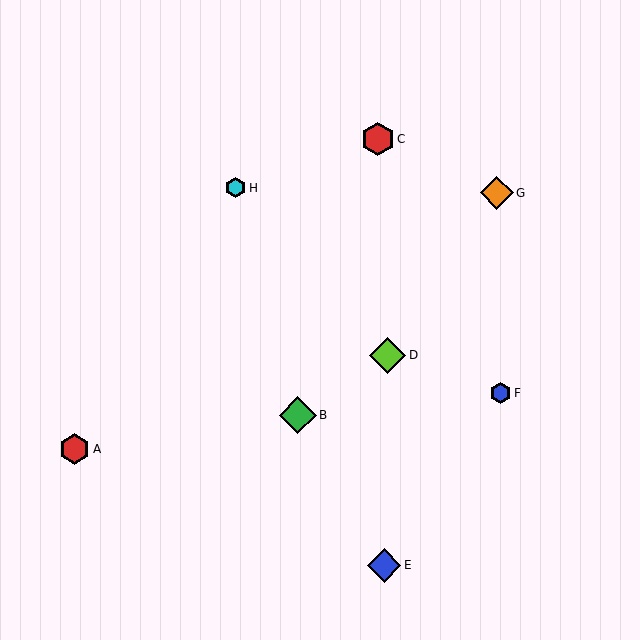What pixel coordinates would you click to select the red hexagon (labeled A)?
Click at (75, 449) to select the red hexagon A.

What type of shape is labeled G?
Shape G is an orange diamond.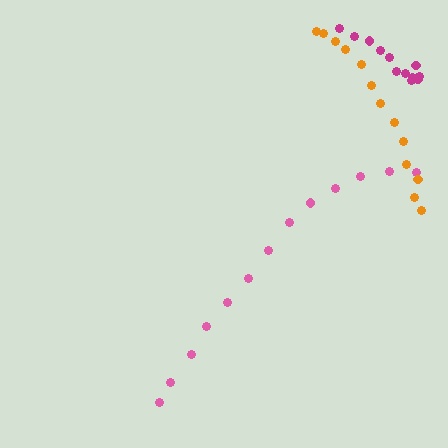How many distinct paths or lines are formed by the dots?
There are 3 distinct paths.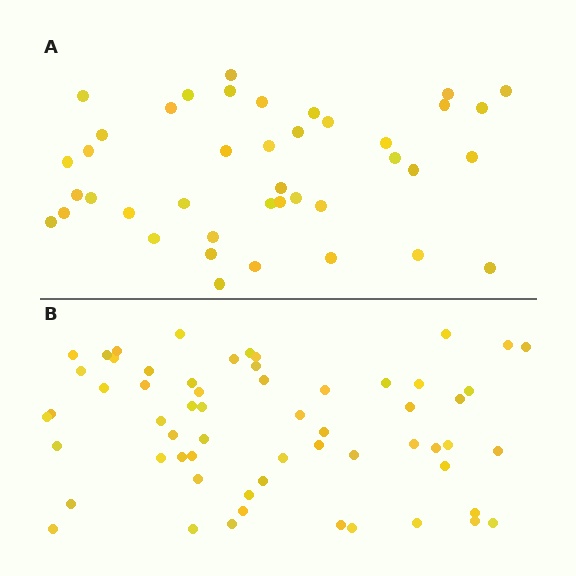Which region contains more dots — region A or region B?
Region B (the bottom region) has more dots.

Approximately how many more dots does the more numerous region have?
Region B has approximately 20 more dots than region A.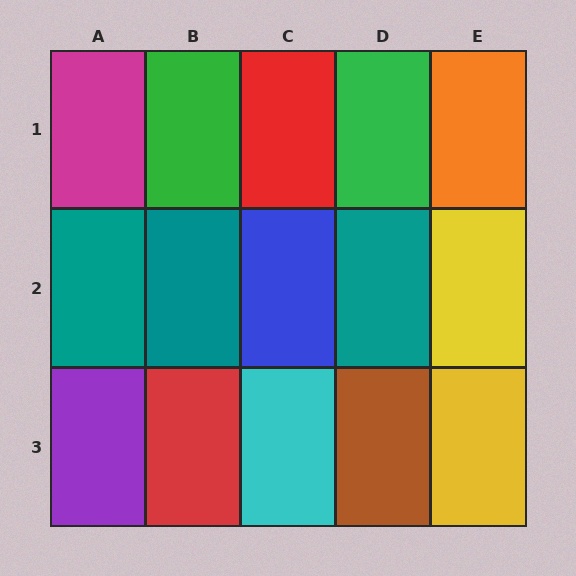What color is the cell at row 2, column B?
Teal.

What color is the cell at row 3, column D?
Brown.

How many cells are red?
2 cells are red.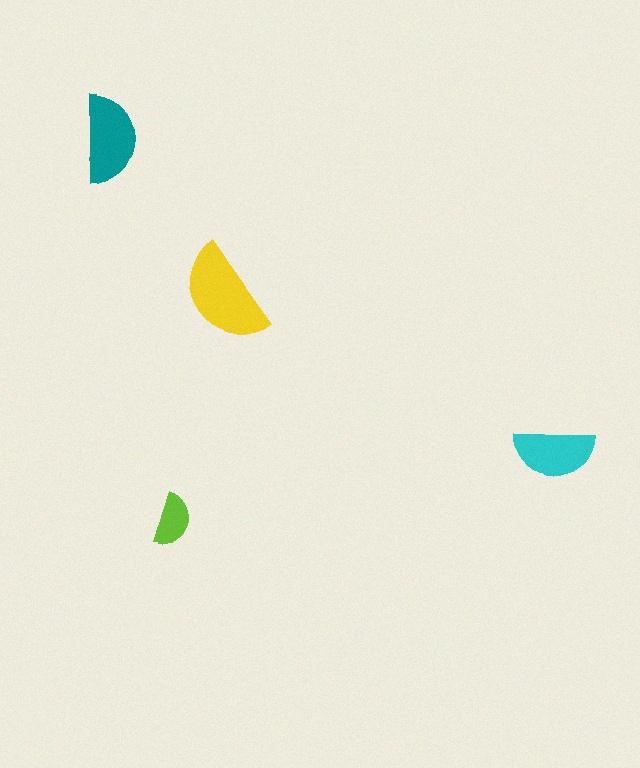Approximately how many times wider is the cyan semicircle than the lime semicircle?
About 1.5 times wider.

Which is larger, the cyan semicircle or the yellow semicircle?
The yellow one.